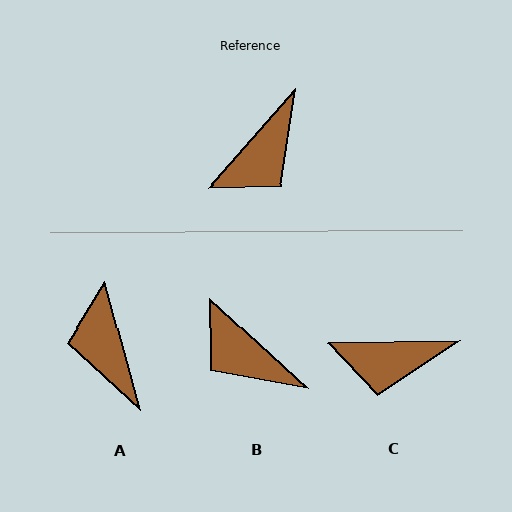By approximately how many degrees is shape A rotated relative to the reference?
Approximately 123 degrees clockwise.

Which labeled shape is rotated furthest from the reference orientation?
A, about 123 degrees away.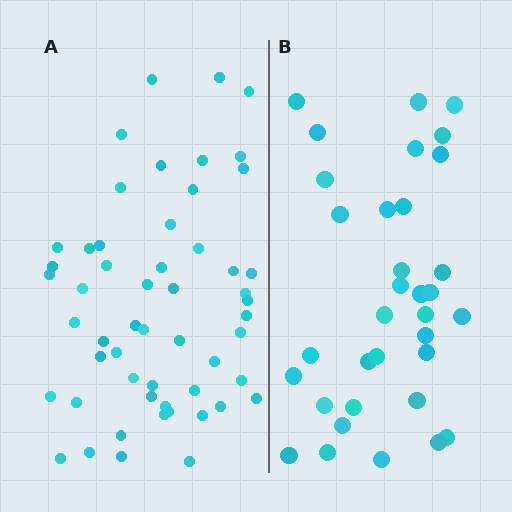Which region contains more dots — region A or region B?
Region A (the left region) has more dots.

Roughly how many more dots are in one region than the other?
Region A has approximately 20 more dots than region B.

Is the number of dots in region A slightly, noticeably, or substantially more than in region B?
Region A has substantially more. The ratio is roughly 1.6 to 1.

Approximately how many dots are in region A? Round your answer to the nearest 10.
About 50 dots. (The exact count is 54, which rounds to 50.)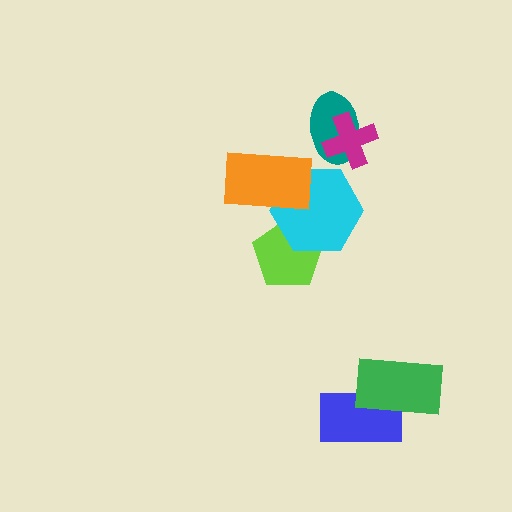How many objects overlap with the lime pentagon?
1 object overlaps with the lime pentagon.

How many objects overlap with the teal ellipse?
1 object overlaps with the teal ellipse.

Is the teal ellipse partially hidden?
Yes, it is partially covered by another shape.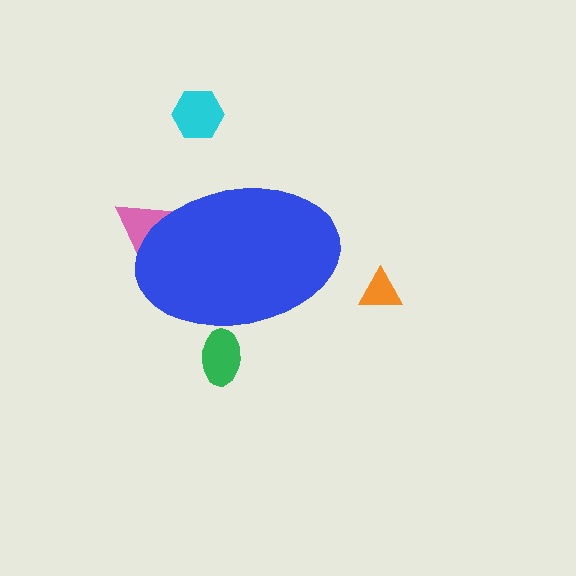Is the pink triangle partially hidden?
Yes, the pink triangle is partially hidden behind the blue ellipse.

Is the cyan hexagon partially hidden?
No, the cyan hexagon is fully visible.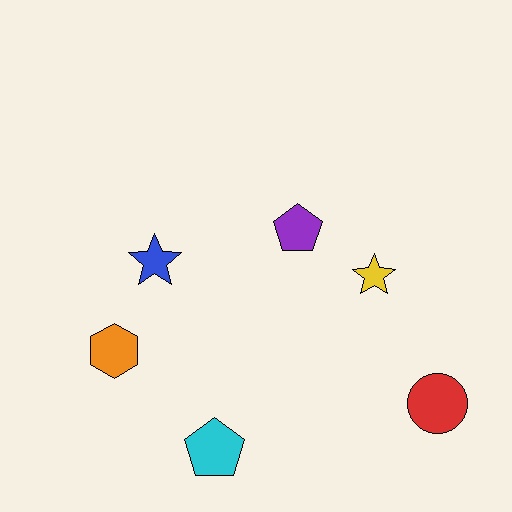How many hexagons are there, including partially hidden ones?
There is 1 hexagon.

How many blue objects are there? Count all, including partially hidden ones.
There is 1 blue object.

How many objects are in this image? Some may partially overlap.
There are 6 objects.